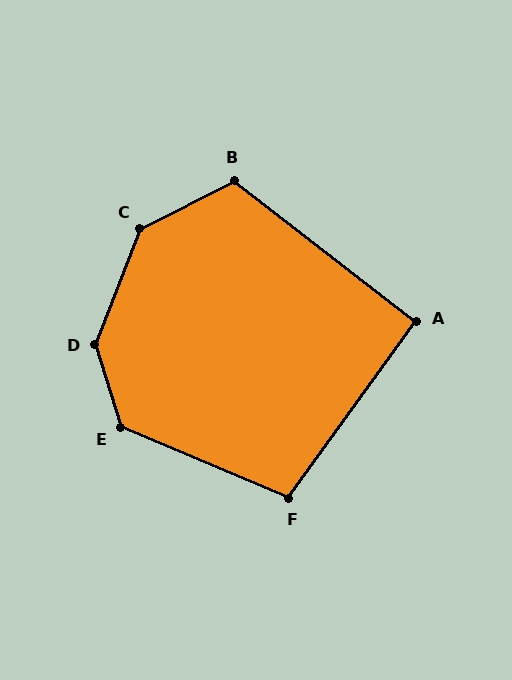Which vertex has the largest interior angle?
D, at approximately 142 degrees.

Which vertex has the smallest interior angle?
A, at approximately 92 degrees.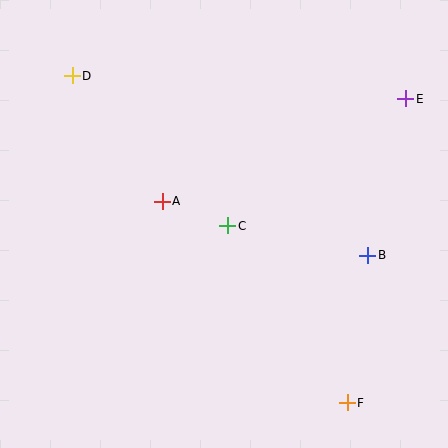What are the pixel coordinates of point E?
Point E is at (406, 99).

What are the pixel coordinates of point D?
Point D is at (72, 76).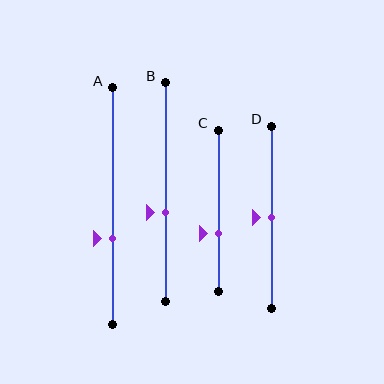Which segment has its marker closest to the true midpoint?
Segment D has its marker closest to the true midpoint.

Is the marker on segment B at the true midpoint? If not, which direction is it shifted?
No, the marker on segment B is shifted downward by about 9% of the segment length.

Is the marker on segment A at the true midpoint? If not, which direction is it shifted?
No, the marker on segment A is shifted downward by about 14% of the segment length.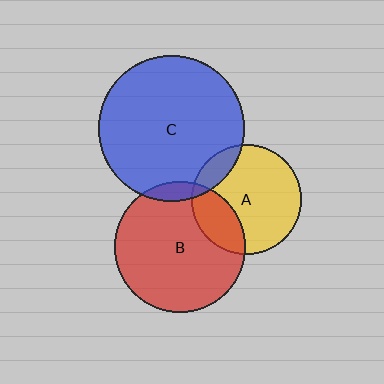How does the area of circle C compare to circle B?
Approximately 1.3 times.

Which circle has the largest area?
Circle C (blue).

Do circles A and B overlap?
Yes.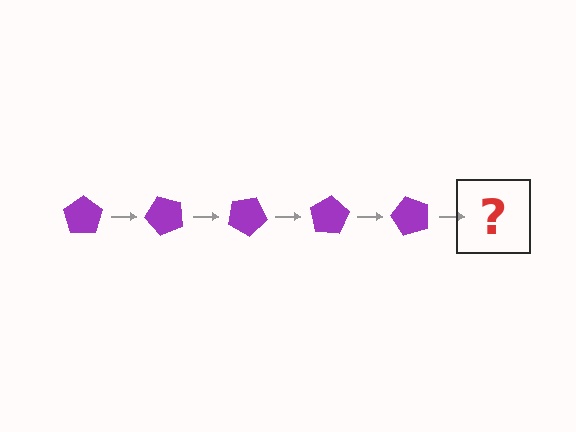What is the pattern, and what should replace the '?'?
The pattern is that the pentagon rotates 50 degrees each step. The '?' should be a purple pentagon rotated 250 degrees.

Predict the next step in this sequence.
The next step is a purple pentagon rotated 250 degrees.